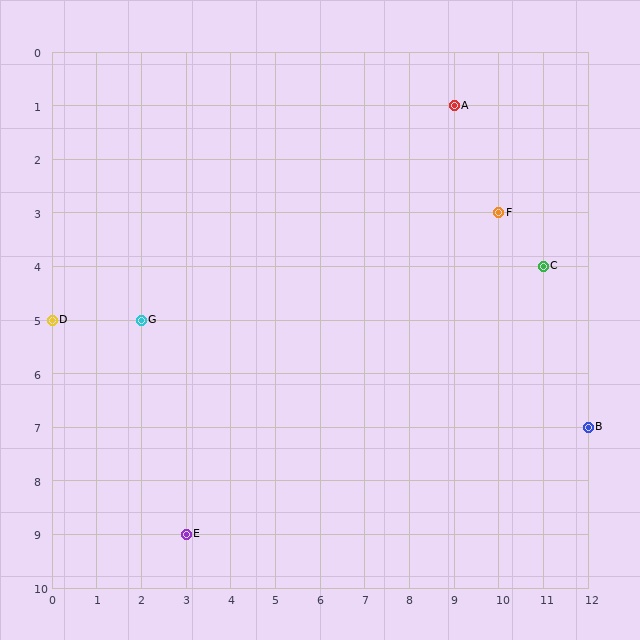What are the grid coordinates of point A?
Point A is at grid coordinates (9, 1).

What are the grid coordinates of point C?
Point C is at grid coordinates (11, 4).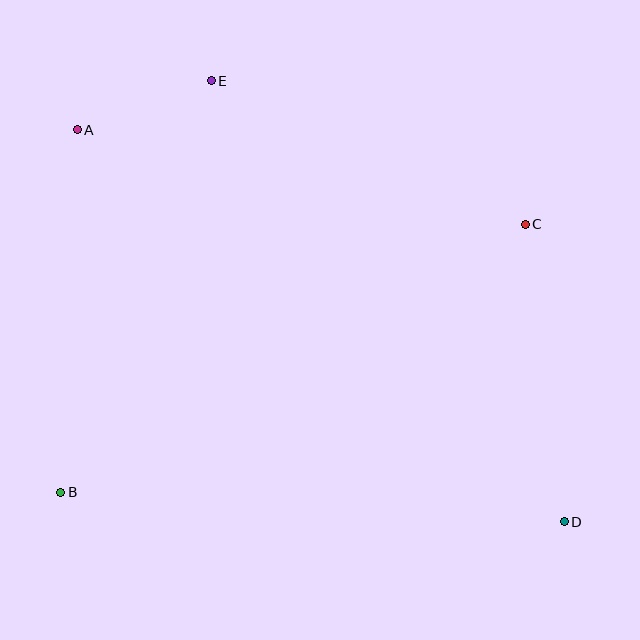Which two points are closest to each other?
Points A and E are closest to each other.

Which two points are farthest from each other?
Points A and D are farthest from each other.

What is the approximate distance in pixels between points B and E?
The distance between B and E is approximately 438 pixels.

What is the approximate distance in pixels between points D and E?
The distance between D and E is approximately 565 pixels.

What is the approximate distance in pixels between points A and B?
The distance between A and B is approximately 363 pixels.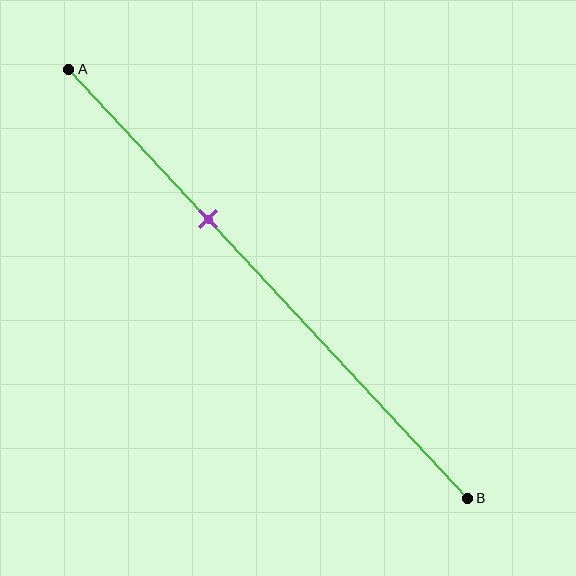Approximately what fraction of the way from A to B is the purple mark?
The purple mark is approximately 35% of the way from A to B.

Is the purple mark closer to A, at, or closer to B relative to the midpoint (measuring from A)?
The purple mark is closer to point A than the midpoint of segment AB.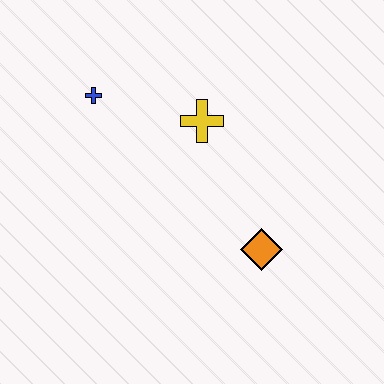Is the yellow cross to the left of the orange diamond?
Yes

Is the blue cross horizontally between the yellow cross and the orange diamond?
No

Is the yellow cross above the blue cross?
No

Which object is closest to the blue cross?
The yellow cross is closest to the blue cross.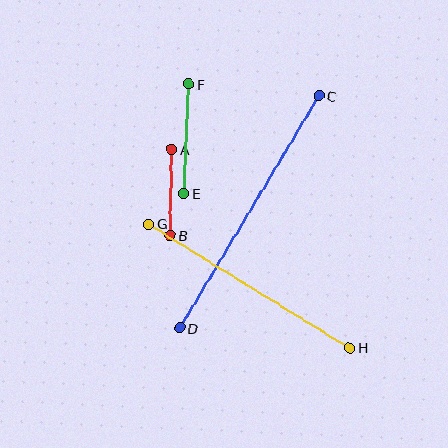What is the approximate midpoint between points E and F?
The midpoint is at approximately (187, 139) pixels.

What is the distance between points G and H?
The distance is approximately 236 pixels.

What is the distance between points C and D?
The distance is approximately 271 pixels.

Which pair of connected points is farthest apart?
Points C and D are farthest apart.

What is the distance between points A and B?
The distance is approximately 86 pixels.